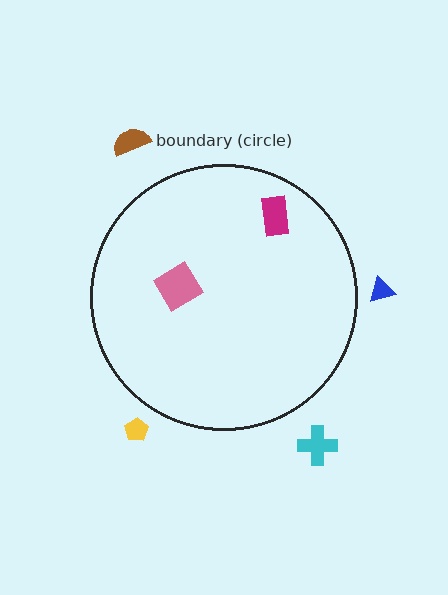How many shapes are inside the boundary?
2 inside, 4 outside.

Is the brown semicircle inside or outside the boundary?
Outside.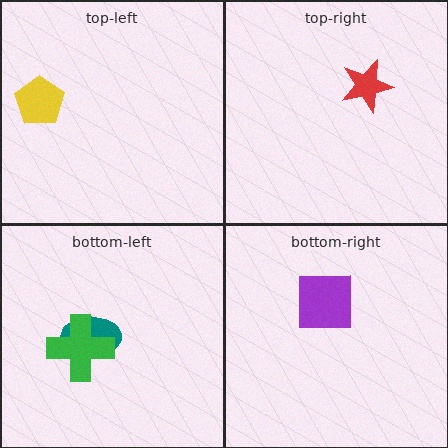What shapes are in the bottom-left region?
The teal ellipse, the green cross.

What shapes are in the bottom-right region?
The purple square.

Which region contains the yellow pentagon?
The top-left region.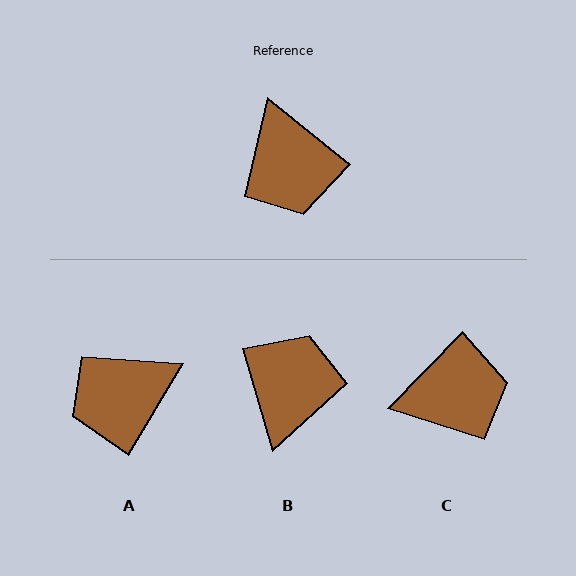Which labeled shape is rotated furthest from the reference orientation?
B, about 145 degrees away.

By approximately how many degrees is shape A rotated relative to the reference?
Approximately 81 degrees clockwise.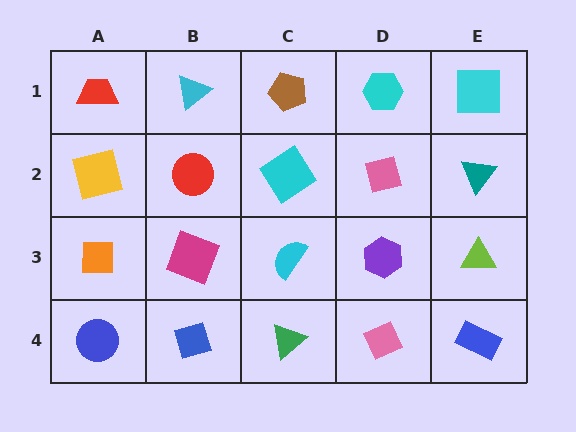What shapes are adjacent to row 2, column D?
A cyan hexagon (row 1, column D), a purple hexagon (row 3, column D), a cyan diamond (row 2, column C), a teal triangle (row 2, column E).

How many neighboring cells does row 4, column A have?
2.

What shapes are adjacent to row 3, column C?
A cyan diamond (row 2, column C), a green triangle (row 4, column C), a magenta square (row 3, column B), a purple hexagon (row 3, column D).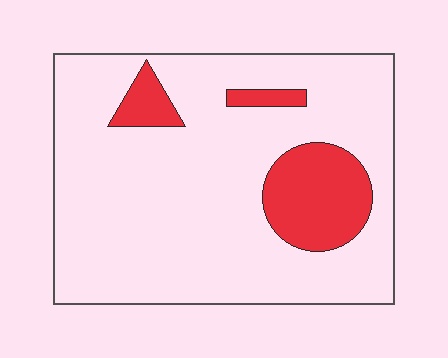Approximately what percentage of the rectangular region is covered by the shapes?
Approximately 15%.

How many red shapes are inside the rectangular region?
3.